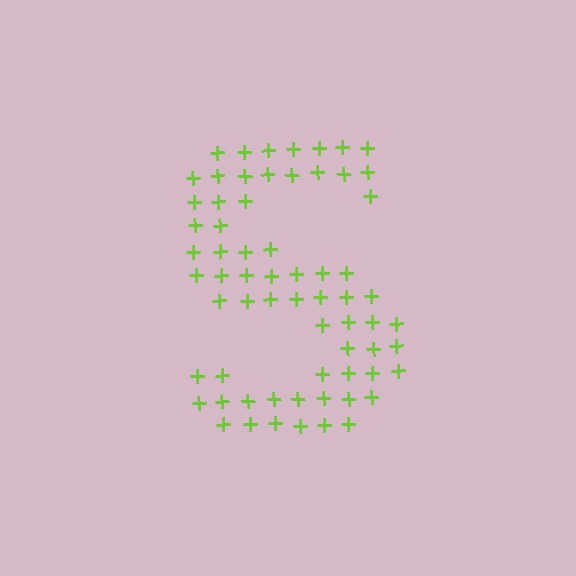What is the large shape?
The large shape is the letter S.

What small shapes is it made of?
It is made of small plus signs.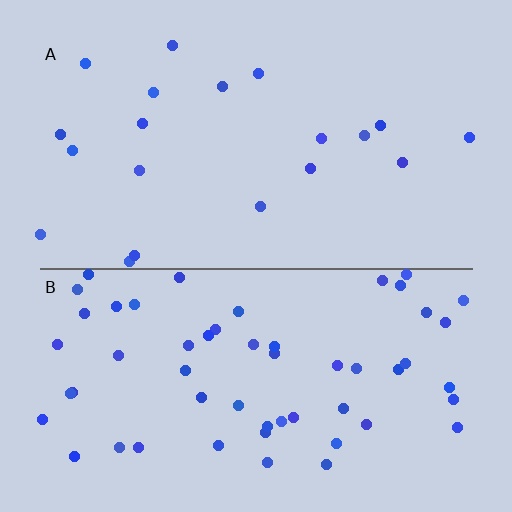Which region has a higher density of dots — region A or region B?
B (the bottom).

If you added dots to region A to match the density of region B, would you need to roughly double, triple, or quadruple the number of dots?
Approximately triple.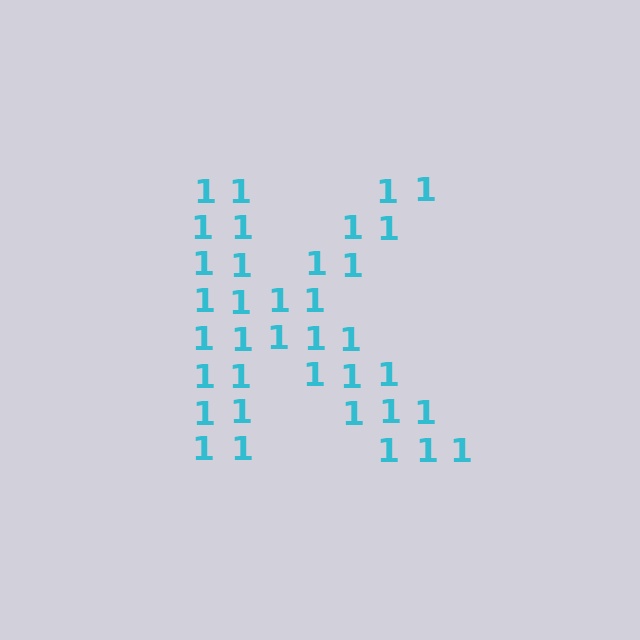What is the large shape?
The large shape is the letter K.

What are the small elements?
The small elements are digit 1's.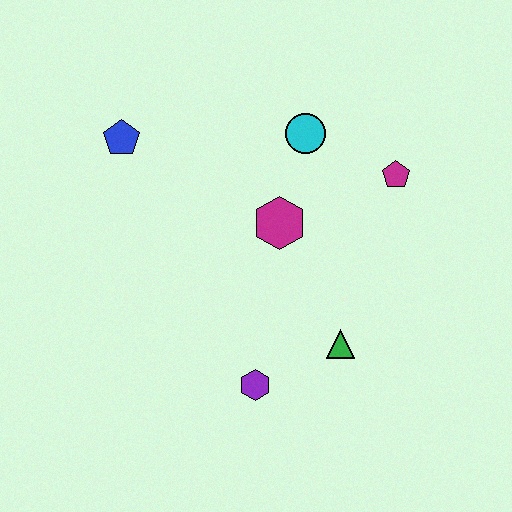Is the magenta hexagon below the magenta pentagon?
Yes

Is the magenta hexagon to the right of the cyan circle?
No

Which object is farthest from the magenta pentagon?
The blue pentagon is farthest from the magenta pentagon.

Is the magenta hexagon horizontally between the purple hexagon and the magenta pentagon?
Yes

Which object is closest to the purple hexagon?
The green triangle is closest to the purple hexagon.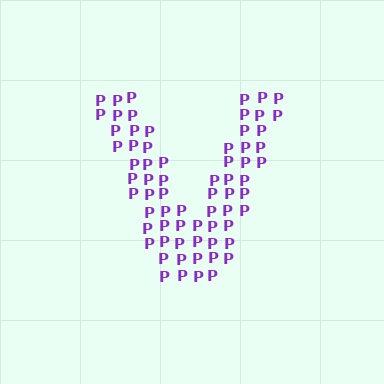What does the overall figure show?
The overall figure shows the letter V.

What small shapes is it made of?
It is made of small letter P's.